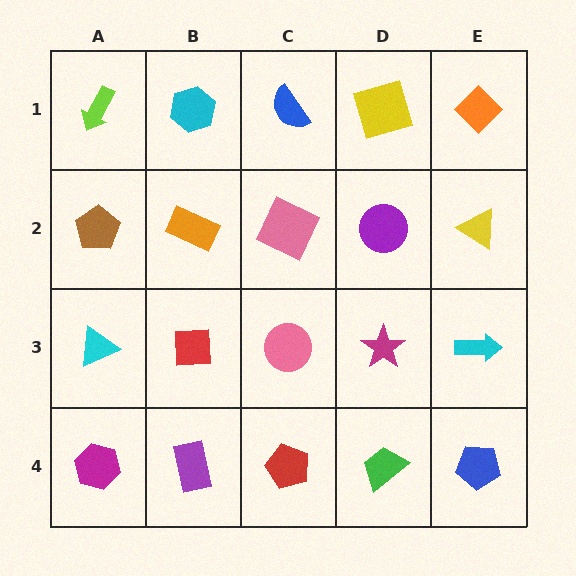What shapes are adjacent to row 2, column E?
An orange diamond (row 1, column E), a cyan arrow (row 3, column E), a purple circle (row 2, column D).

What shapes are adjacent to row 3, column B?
An orange rectangle (row 2, column B), a purple rectangle (row 4, column B), a cyan triangle (row 3, column A), a pink circle (row 3, column C).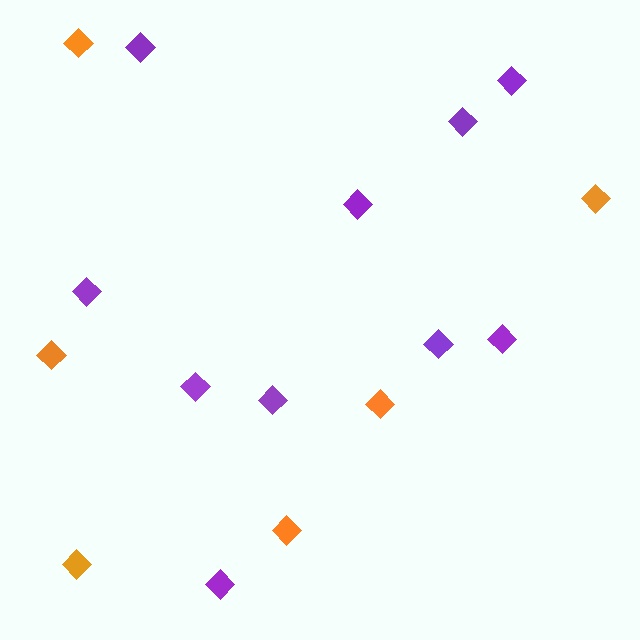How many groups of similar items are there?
There are 2 groups: one group of purple diamonds (10) and one group of orange diamonds (6).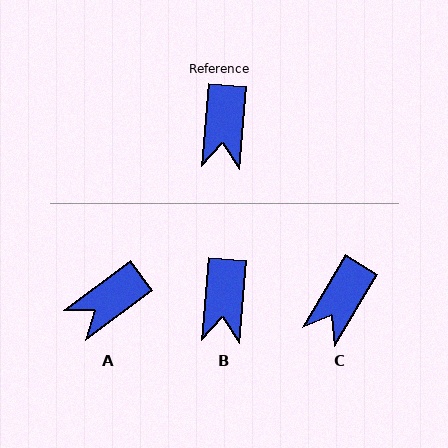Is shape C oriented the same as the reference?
No, it is off by about 26 degrees.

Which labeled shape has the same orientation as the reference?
B.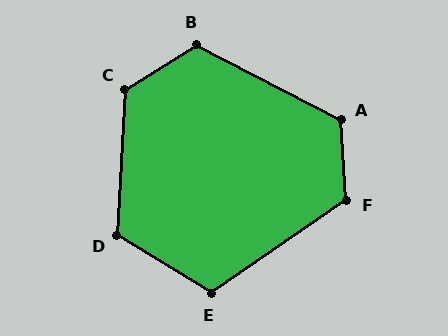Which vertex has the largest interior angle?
C, at approximately 125 degrees.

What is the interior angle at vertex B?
Approximately 120 degrees (obtuse).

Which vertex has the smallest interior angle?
E, at approximately 114 degrees.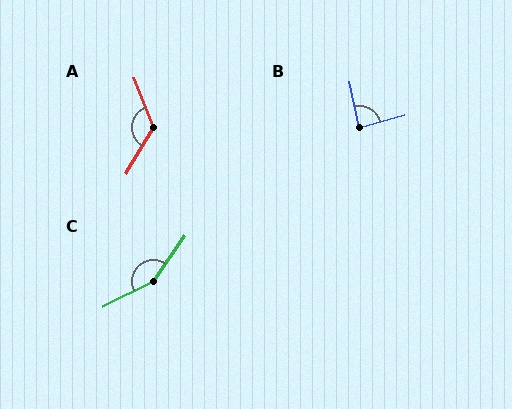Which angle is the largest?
C, at approximately 151 degrees.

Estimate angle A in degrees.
Approximately 128 degrees.